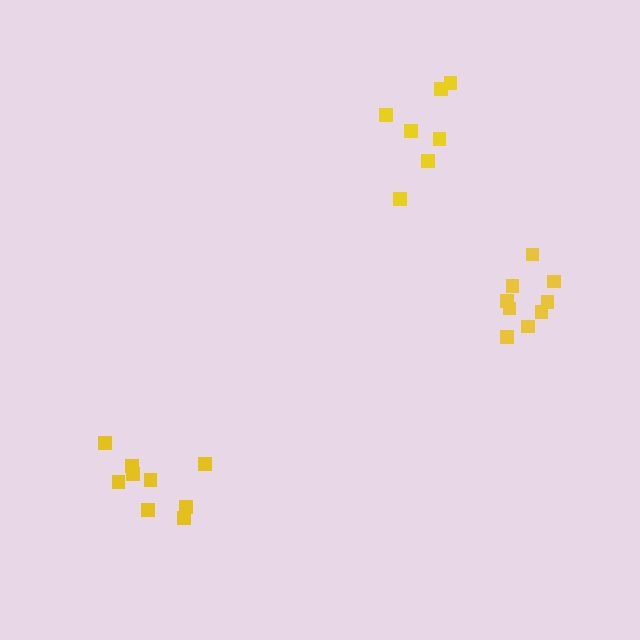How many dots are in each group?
Group 1: 7 dots, Group 2: 9 dots, Group 3: 9 dots (25 total).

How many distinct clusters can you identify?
There are 3 distinct clusters.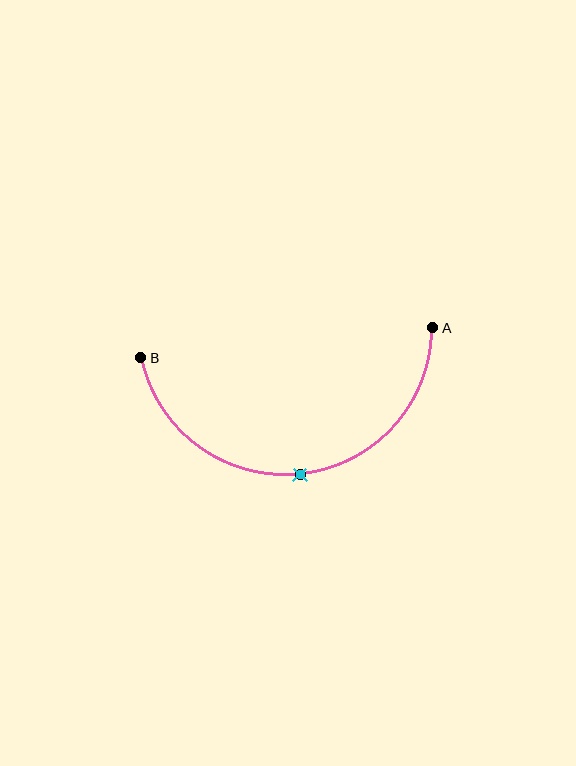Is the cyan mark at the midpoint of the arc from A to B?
Yes. The cyan mark lies on the arc at equal arc-length from both A and B — it is the arc midpoint.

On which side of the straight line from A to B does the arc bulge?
The arc bulges below the straight line connecting A and B.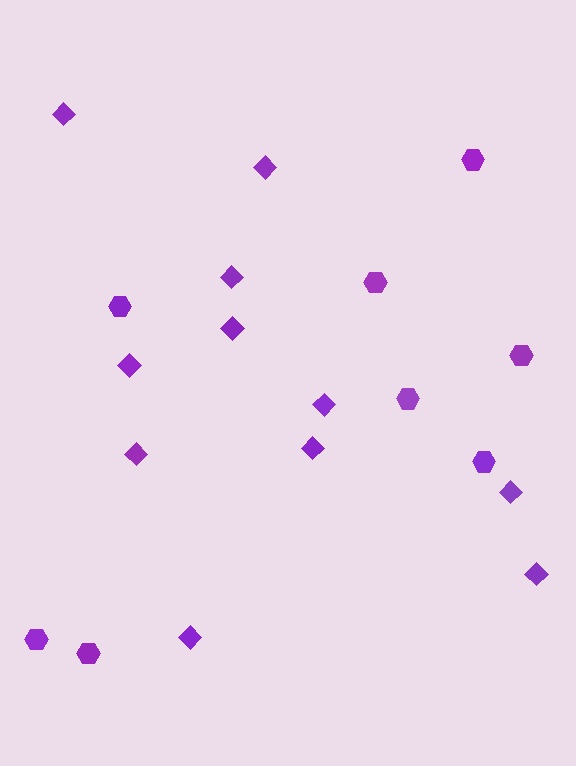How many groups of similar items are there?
There are 2 groups: one group of hexagons (8) and one group of diamonds (11).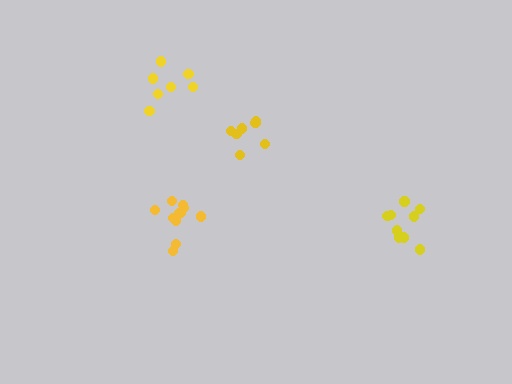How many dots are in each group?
Group 1: 9 dots, Group 2: 11 dots, Group 3: 7 dots, Group 4: 7 dots (34 total).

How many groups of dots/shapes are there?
There are 4 groups.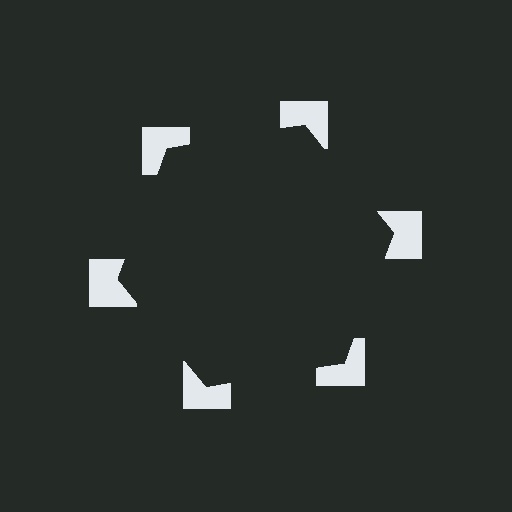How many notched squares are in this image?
There are 6 — one at each vertex of the illusory hexagon.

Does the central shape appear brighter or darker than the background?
It typically appears slightly darker than the background, even though no actual brightness change is drawn.